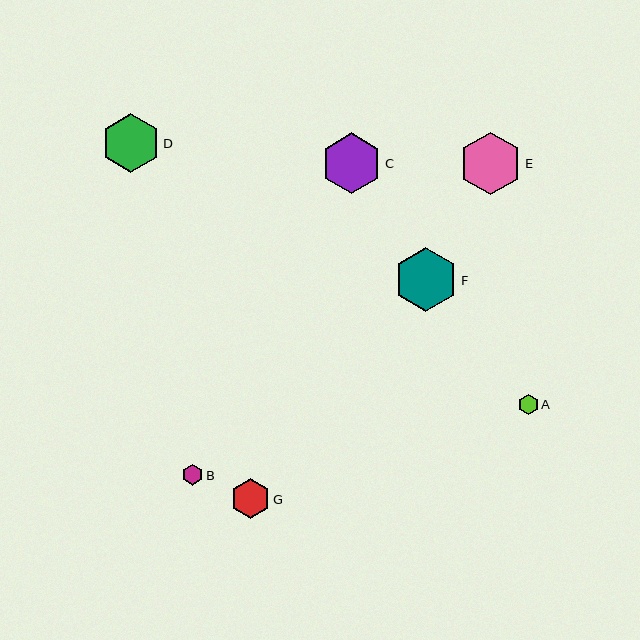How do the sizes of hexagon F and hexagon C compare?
Hexagon F and hexagon C are approximately the same size.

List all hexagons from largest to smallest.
From largest to smallest: F, E, C, D, G, B, A.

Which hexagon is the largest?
Hexagon F is the largest with a size of approximately 64 pixels.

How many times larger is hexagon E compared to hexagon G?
Hexagon E is approximately 1.6 times the size of hexagon G.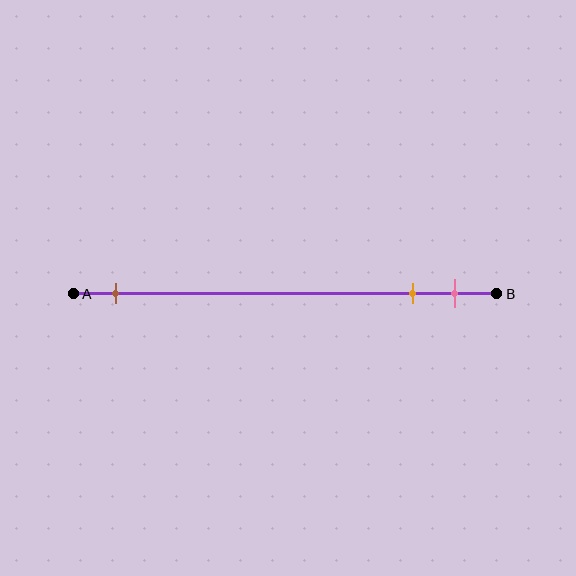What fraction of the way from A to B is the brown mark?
The brown mark is approximately 10% (0.1) of the way from A to B.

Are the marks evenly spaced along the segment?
No, the marks are not evenly spaced.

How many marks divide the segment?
There are 3 marks dividing the segment.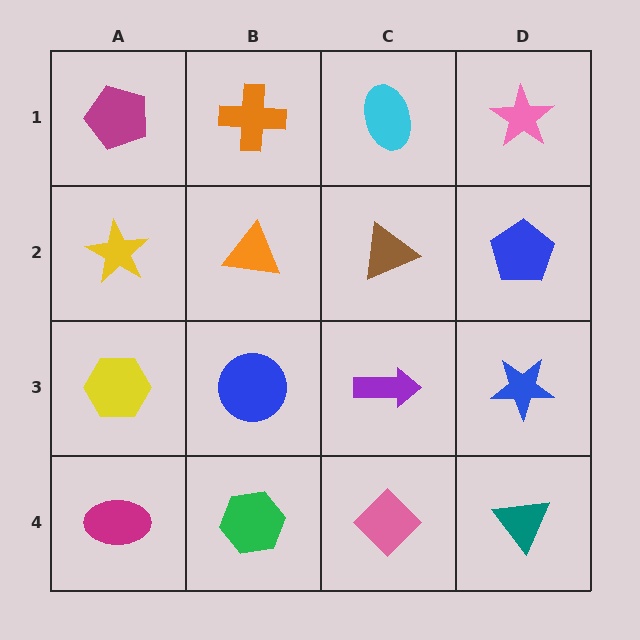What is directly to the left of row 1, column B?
A magenta pentagon.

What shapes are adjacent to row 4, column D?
A blue star (row 3, column D), a pink diamond (row 4, column C).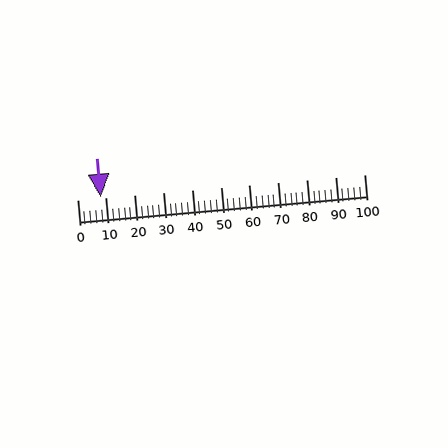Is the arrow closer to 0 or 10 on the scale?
The arrow is closer to 10.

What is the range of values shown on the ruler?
The ruler shows values from 0 to 100.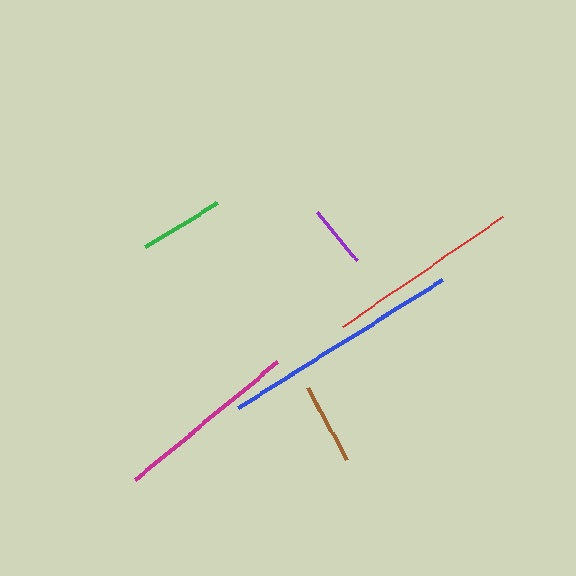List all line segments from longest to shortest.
From longest to shortest: blue, red, magenta, green, brown, purple.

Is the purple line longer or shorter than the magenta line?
The magenta line is longer than the purple line.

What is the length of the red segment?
The red segment is approximately 194 pixels long.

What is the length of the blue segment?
The blue segment is approximately 241 pixels long.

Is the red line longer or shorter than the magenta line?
The red line is longer than the magenta line.